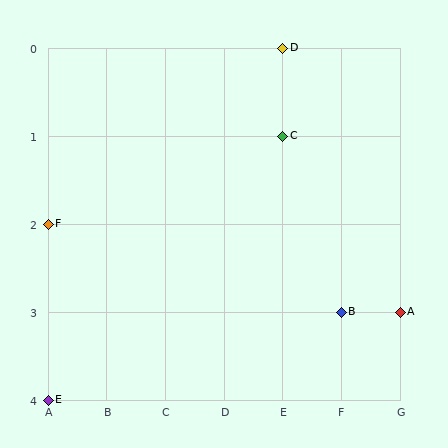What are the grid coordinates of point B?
Point B is at grid coordinates (F, 3).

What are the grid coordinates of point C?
Point C is at grid coordinates (E, 1).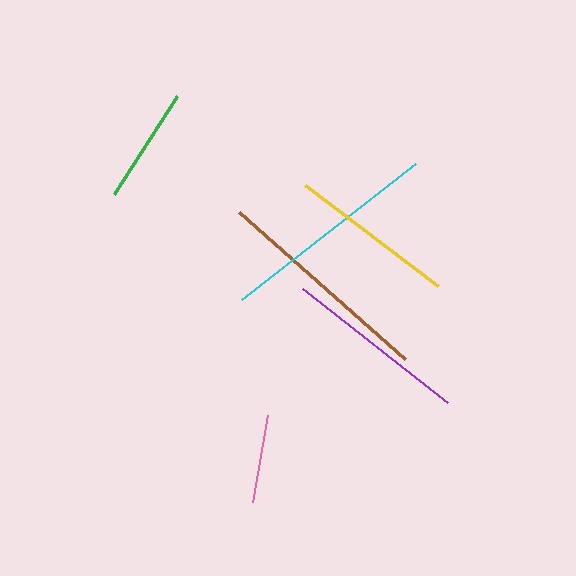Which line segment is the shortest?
The pink line is the shortest at approximately 88 pixels.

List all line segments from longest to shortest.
From longest to shortest: cyan, brown, purple, yellow, green, pink.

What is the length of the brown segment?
The brown segment is approximately 221 pixels long.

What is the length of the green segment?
The green segment is approximately 116 pixels long.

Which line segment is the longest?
The cyan line is the longest at approximately 221 pixels.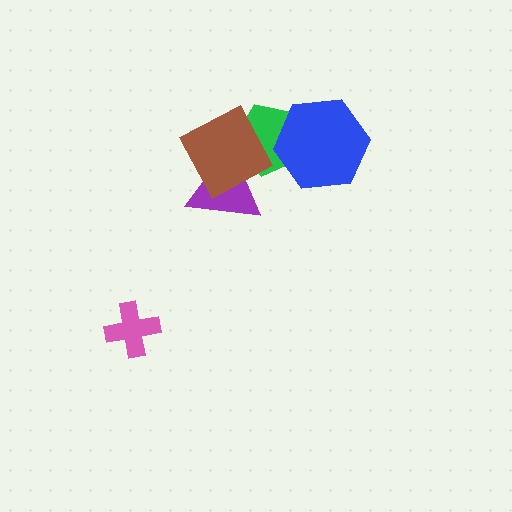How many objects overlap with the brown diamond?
2 objects overlap with the brown diamond.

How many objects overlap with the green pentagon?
3 objects overlap with the green pentagon.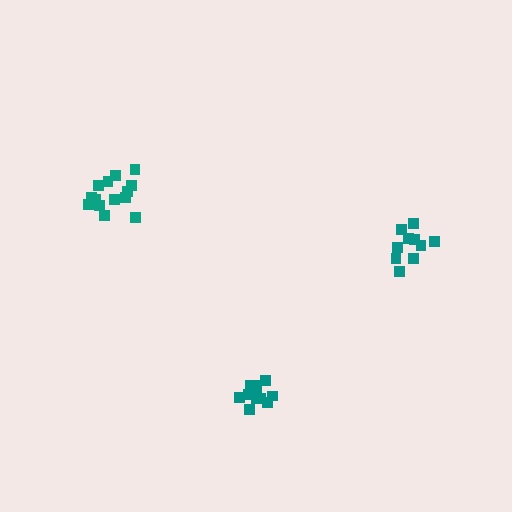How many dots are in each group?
Group 1: 10 dots, Group 2: 11 dots, Group 3: 14 dots (35 total).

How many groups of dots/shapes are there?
There are 3 groups.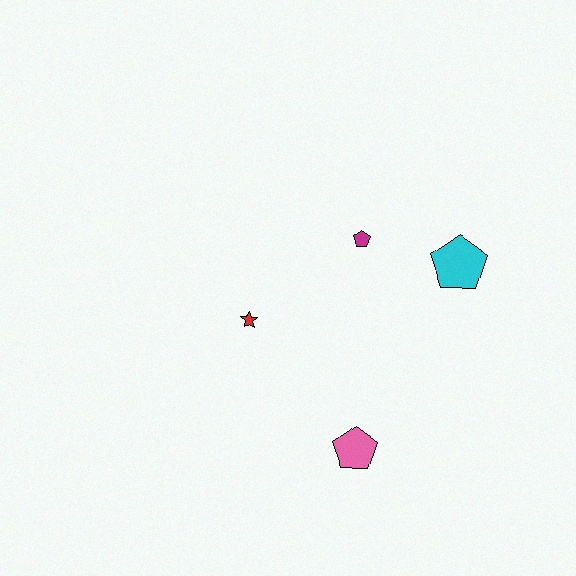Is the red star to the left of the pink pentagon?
Yes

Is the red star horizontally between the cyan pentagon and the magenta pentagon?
No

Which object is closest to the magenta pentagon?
The cyan pentagon is closest to the magenta pentagon.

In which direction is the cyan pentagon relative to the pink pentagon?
The cyan pentagon is above the pink pentagon.